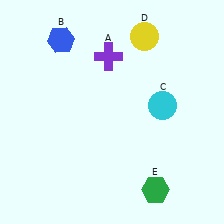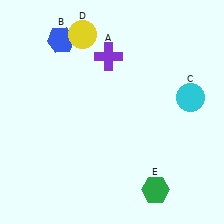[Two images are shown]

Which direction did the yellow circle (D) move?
The yellow circle (D) moved left.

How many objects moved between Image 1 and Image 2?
2 objects moved between the two images.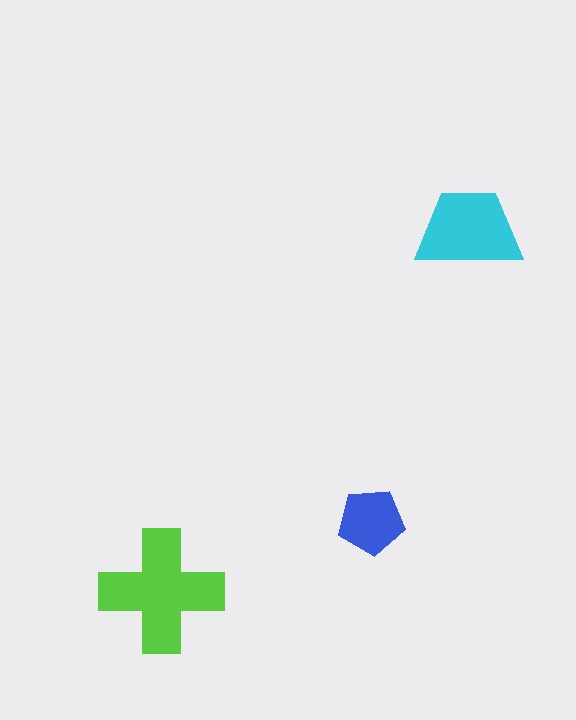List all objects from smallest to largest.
The blue pentagon, the cyan trapezoid, the lime cross.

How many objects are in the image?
There are 3 objects in the image.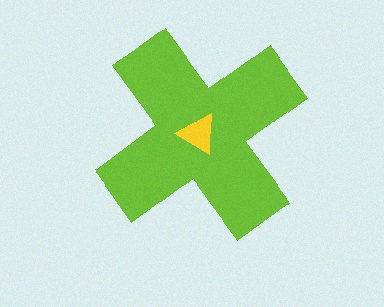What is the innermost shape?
The yellow triangle.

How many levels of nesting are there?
2.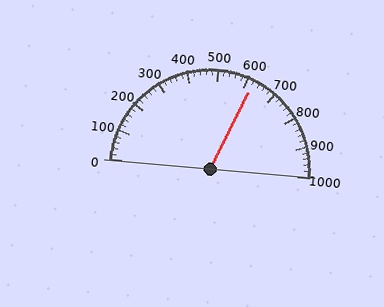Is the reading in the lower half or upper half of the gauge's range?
The reading is in the upper half of the range (0 to 1000).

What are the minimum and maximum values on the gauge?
The gauge ranges from 0 to 1000.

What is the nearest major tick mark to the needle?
The nearest major tick mark is 600.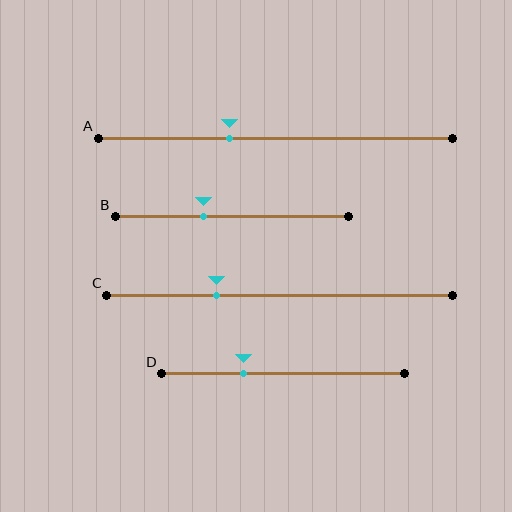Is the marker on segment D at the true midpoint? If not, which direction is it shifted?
No, the marker on segment D is shifted to the left by about 16% of the segment length.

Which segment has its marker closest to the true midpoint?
Segment B has its marker closest to the true midpoint.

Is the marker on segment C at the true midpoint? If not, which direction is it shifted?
No, the marker on segment C is shifted to the left by about 18% of the segment length.